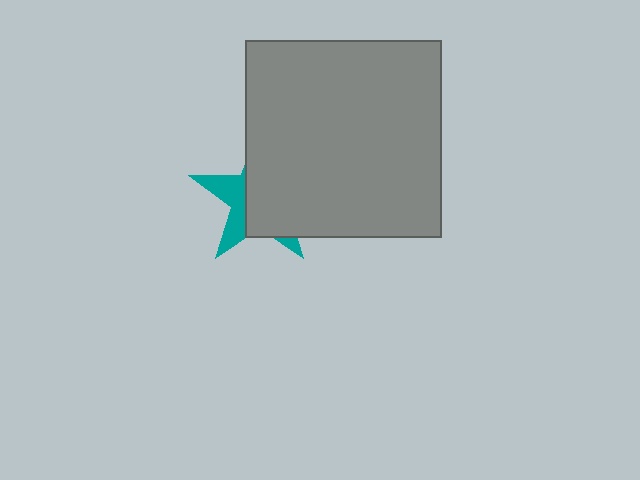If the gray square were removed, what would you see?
You would see the complete teal star.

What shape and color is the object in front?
The object in front is a gray square.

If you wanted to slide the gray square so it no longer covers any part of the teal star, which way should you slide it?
Slide it right — that is the most direct way to separate the two shapes.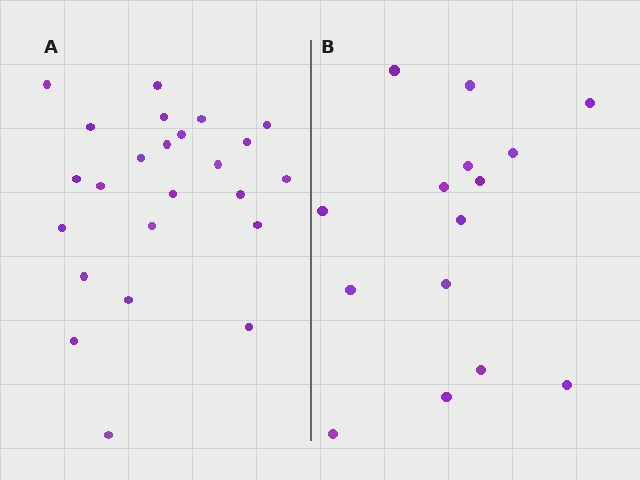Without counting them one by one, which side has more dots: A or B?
Region A (the left region) has more dots.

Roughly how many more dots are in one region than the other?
Region A has roughly 8 or so more dots than region B.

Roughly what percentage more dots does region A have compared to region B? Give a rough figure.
About 60% more.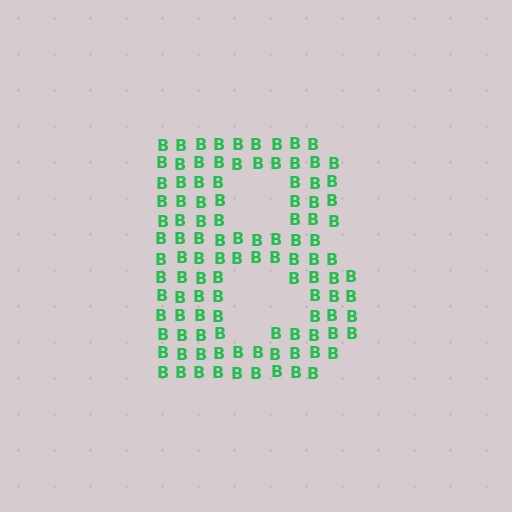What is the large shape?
The large shape is the letter B.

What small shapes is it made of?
It is made of small letter B's.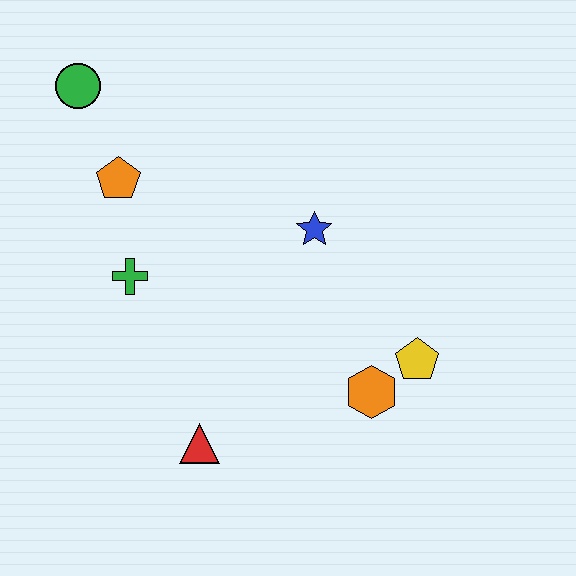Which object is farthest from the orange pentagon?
The yellow pentagon is farthest from the orange pentagon.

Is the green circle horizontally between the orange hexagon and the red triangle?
No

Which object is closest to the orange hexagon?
The yellow pentagon is closest to the orange hexagon.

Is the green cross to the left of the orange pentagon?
No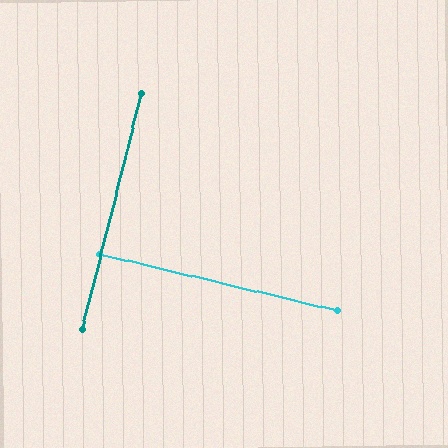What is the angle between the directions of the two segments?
Approximately 89 degrees.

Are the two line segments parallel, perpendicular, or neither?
Perpendicular — they meet at approximately 89°.